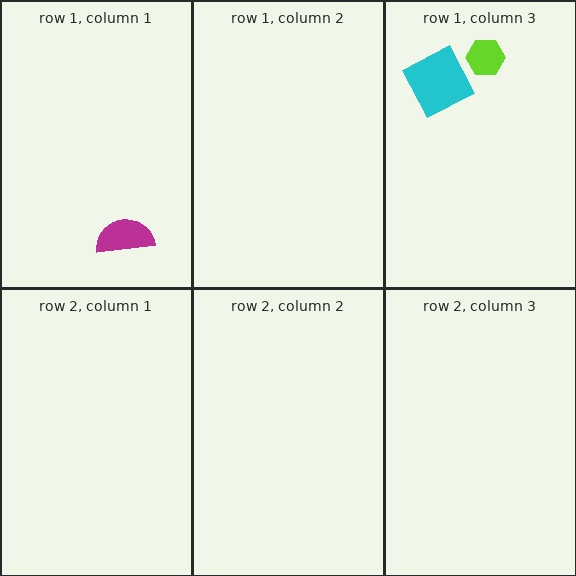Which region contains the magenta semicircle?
The row 1, column 1 region.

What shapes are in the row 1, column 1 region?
The magenta semicircle.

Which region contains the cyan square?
The row 1, column 3 region.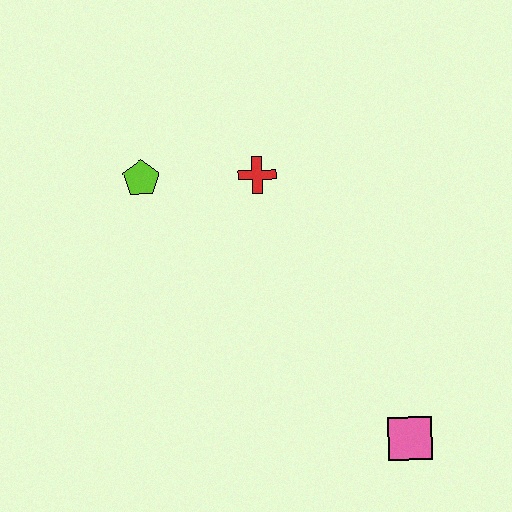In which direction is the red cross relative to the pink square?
The red cross is above the pink square.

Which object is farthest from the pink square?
The lime pentagon is farthest from the pink square.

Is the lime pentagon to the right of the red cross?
No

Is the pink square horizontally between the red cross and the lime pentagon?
No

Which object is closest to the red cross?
The lime pentagon is closest to the red cross.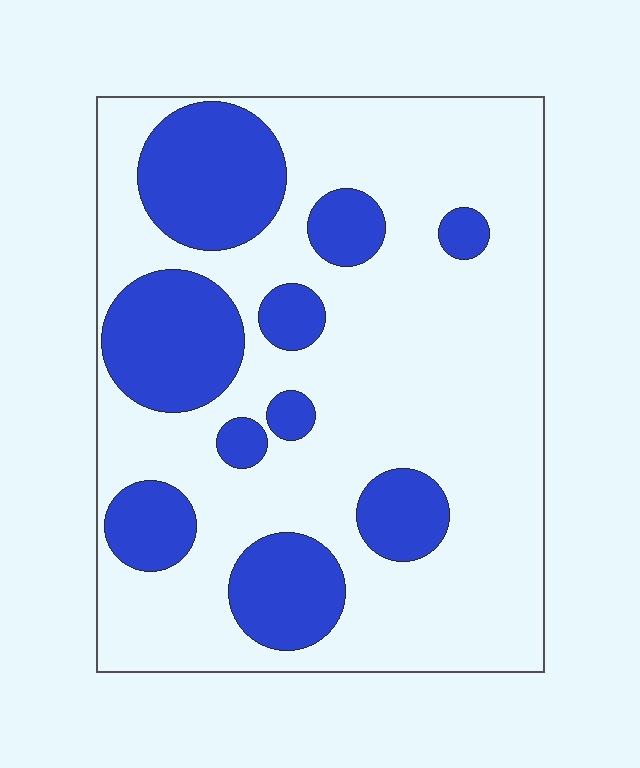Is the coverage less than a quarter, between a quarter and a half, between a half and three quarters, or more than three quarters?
Between a quarter and a half.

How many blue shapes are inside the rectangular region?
10.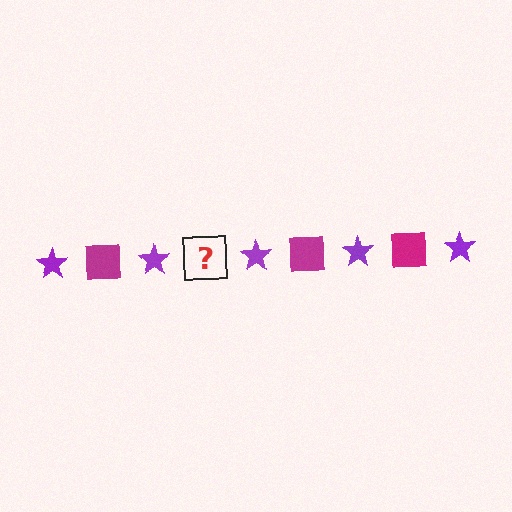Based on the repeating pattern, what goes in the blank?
The blank should be a magenta square.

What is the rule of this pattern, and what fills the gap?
The rule is that the pattern alternates between purple star and magenta square. The gap should be filled with a magenta square.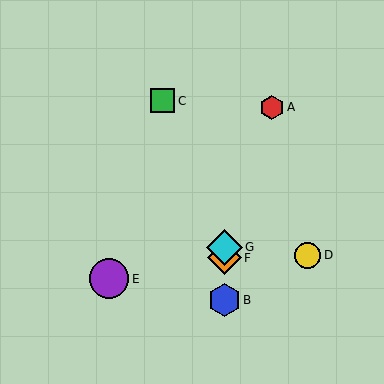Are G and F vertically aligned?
Yes, both are at x≈224.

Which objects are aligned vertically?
Objects B, F, G are aligned vertically.